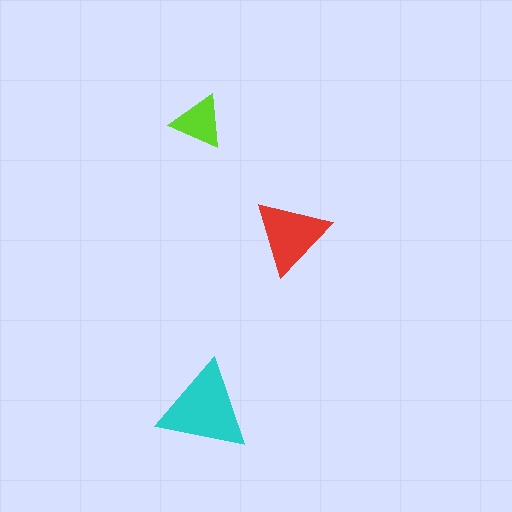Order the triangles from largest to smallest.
the cyan one, the red one, the lime one.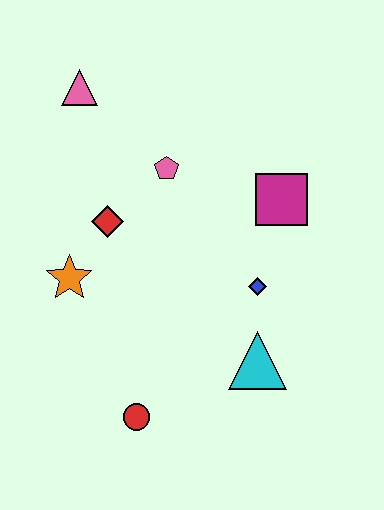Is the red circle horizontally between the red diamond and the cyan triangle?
Yes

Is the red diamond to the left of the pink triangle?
No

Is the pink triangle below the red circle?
No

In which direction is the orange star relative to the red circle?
The orange star is above the red circle.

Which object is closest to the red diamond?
The orange star is closest to the red diamond.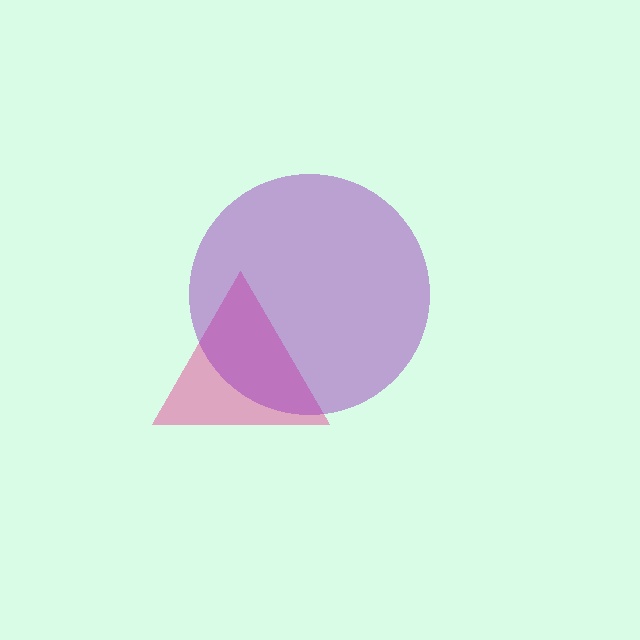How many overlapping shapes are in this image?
There are 2 overlapping shapes in the image.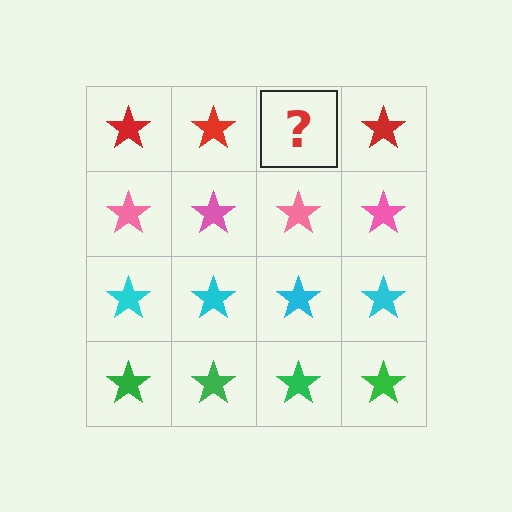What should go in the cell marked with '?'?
The missing cell should contain a red star.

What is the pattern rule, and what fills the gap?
The rule is that each row has a consistent color. The gap should be filled with a red star.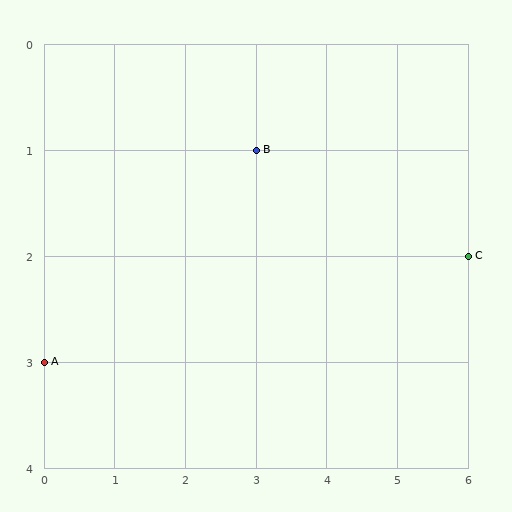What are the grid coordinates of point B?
Point B is at grid coordinates (3, 1).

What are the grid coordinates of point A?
Point A is at grid coordinates (0, 3).